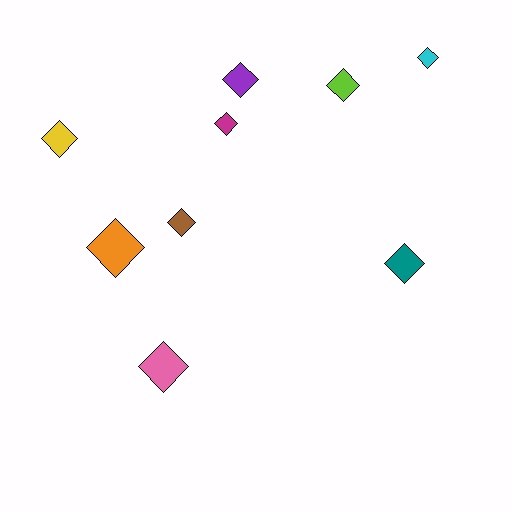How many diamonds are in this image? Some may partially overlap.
There are 9 diamonds.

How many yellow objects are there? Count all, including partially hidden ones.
There is 1 yellow object.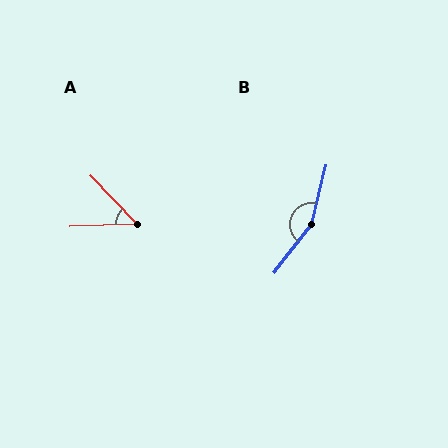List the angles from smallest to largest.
A (48°), B (155°).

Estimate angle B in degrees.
Approximately 155 degrees.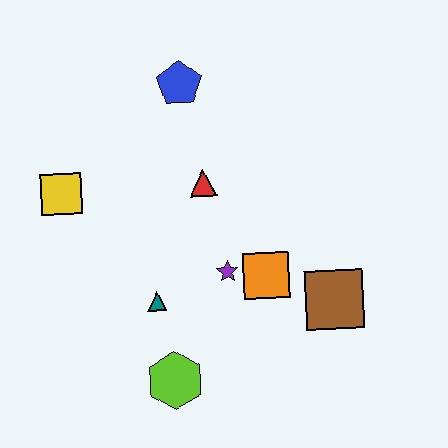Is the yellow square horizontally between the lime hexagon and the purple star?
No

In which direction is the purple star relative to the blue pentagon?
The purple star is below the blue pentagon.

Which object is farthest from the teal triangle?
The blue pentagon is farthest from the teal triangle.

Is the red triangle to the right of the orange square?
No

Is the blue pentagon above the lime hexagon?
Yes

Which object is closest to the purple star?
The orange square is closest to the purple star.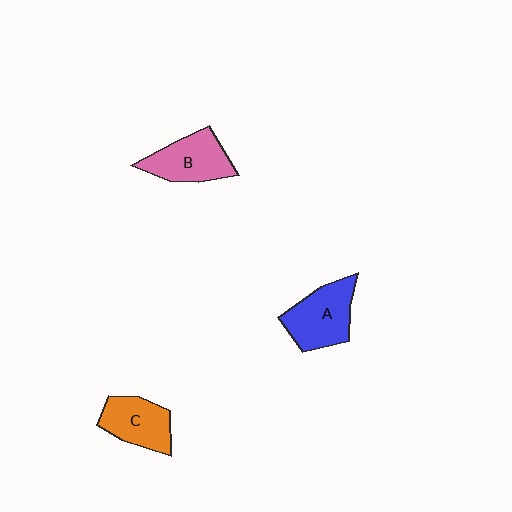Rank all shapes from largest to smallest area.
From largest to smallest: A (blue), B (pink), C (orange).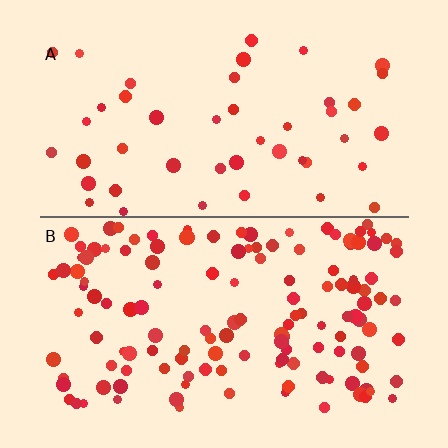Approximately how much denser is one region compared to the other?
Approximately 3.0× — region B over region A.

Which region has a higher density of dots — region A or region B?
B (the bottom).